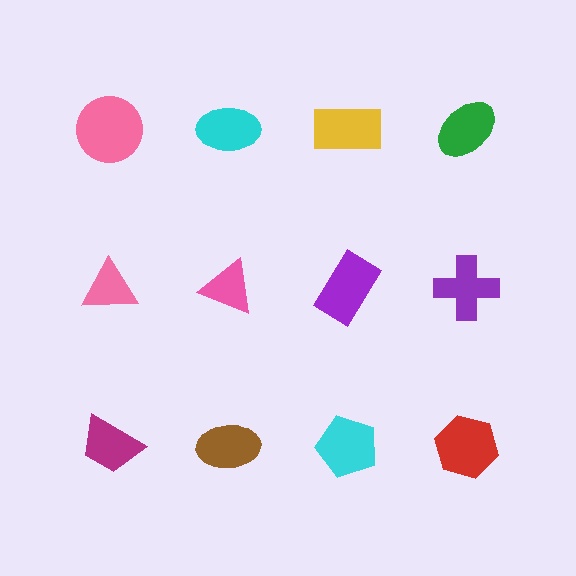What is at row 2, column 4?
A purple cross.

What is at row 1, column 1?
A pink circle.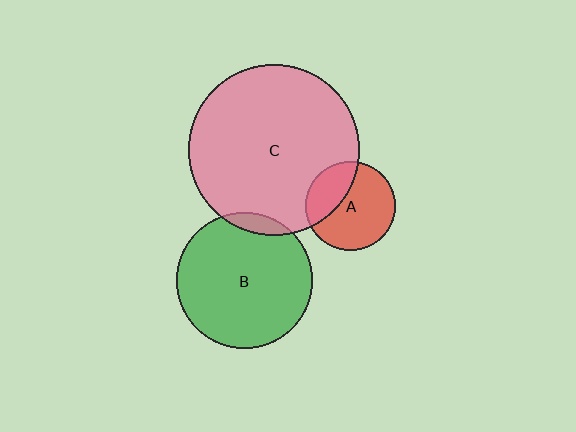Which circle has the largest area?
Circle C (pink).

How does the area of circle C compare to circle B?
Approximately 1.6 times.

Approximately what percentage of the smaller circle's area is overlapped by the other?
Approximately 5%.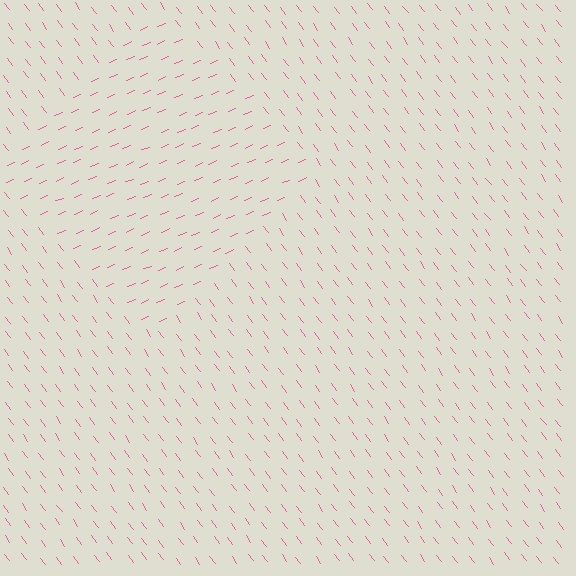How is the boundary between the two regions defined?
The boundary is defined purely by a change in line orientation (approximately 77 degrees difference). All lines are the same color and thickness.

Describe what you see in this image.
The image is filled with small pink line segments. A diamond region in the image has lines oriented differently from the surrounding lines, creating a visible texture boundary.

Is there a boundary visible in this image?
Yes, there is a texture boundary formed by a change in line orientation.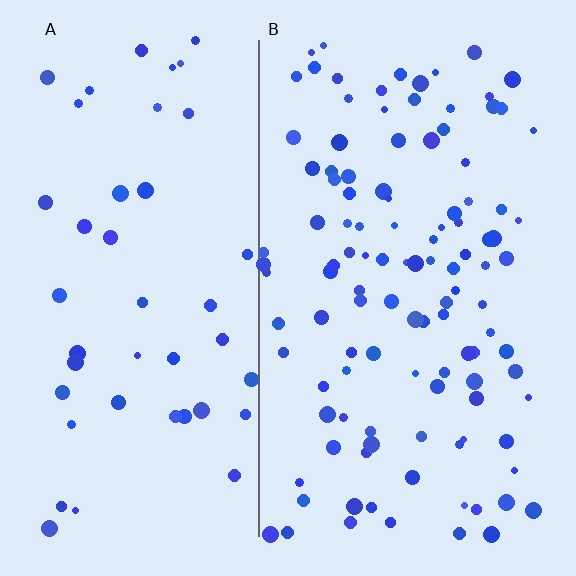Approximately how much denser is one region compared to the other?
Approximately 2.6× — region B over region A.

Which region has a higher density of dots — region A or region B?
B (the right).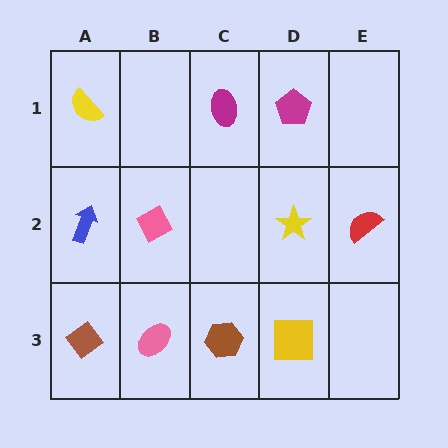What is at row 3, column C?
A brown hexagon.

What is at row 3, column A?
A brown diamond.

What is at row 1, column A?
A yellow semicircle.